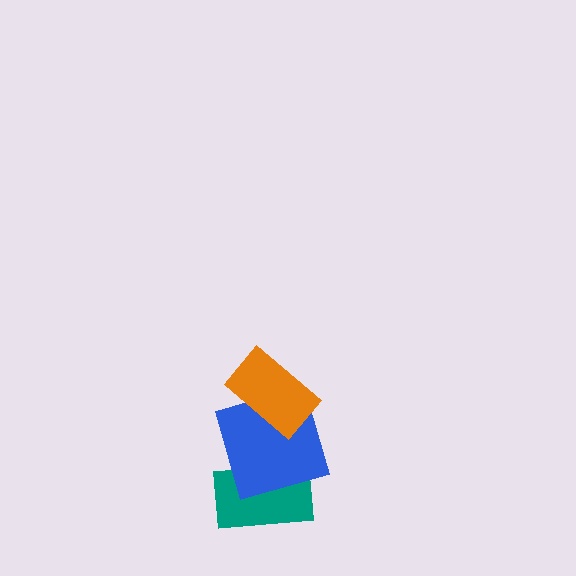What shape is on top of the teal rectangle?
The blue square is on top of the teal rectangle.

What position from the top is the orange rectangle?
The orange rectangle is 1st from the top.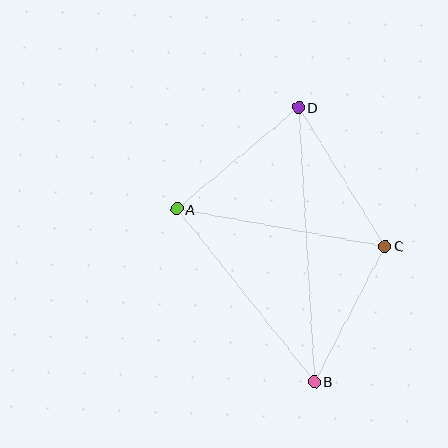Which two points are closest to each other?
Points B and C are closest to each other.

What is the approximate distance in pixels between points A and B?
The distance between A and B is approximately 221 pixels.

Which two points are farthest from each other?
Points B and D are farthest from each other.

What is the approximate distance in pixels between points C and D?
The distance between C and D is approximately 164 pixels.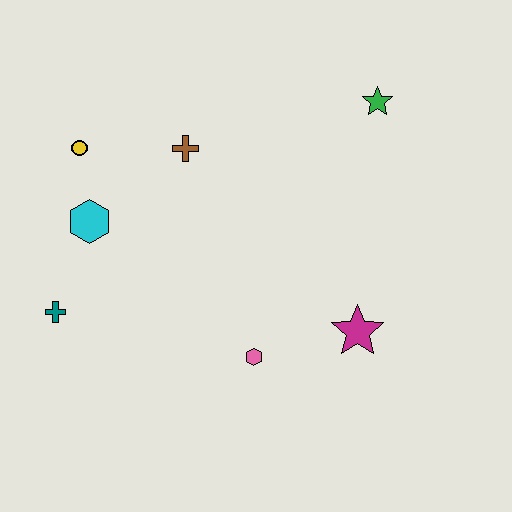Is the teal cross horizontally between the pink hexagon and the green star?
No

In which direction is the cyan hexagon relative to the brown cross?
The cyan hexagon is to the left of the brown cross.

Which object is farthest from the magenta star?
The yellow circle is farthest from the magenta star.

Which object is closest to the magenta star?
The pink hexagon is closest to the magenta star.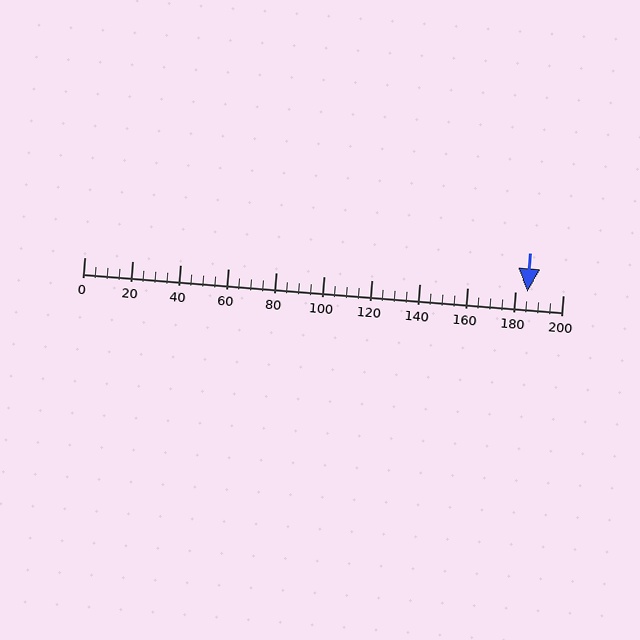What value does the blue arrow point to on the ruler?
The blue arrow points to approximately 185.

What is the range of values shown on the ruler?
The ruler shows values from 0 to 200.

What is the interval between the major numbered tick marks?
The major tick marks are spaced 20 units apart.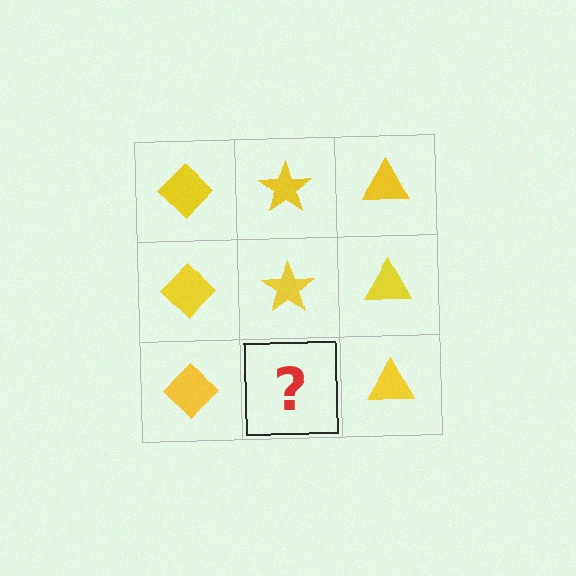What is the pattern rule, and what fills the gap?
The rule is that each column has a consistent shape. The gap should be filled with a yellow star.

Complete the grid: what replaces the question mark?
The question mark should be replaced with a yellow star.